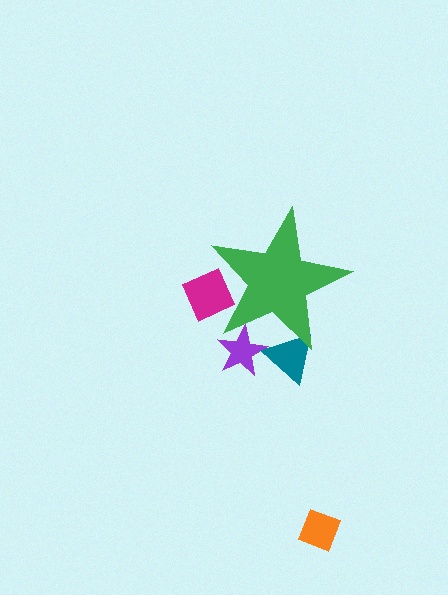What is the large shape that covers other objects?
A green star.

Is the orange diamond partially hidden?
No, the orange diamond is fully visible.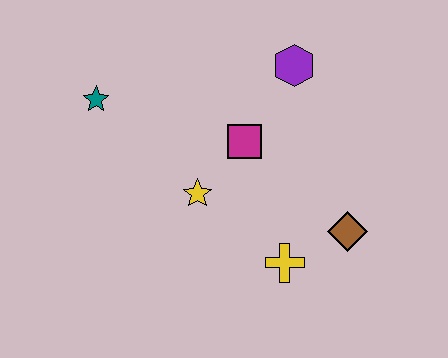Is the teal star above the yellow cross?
Yes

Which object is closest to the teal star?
The yellow star is closest to the teal star.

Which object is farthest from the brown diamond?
The teal star is farthest from the brown diamond.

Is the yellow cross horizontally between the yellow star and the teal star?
No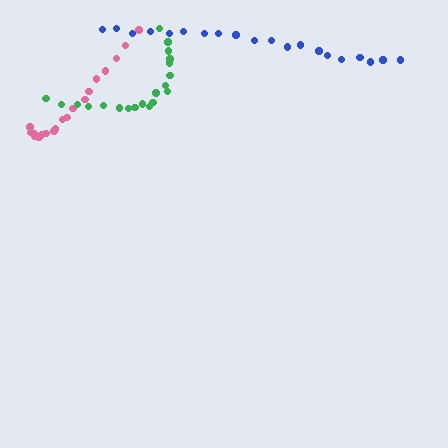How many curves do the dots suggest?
There are 3 distinct paths.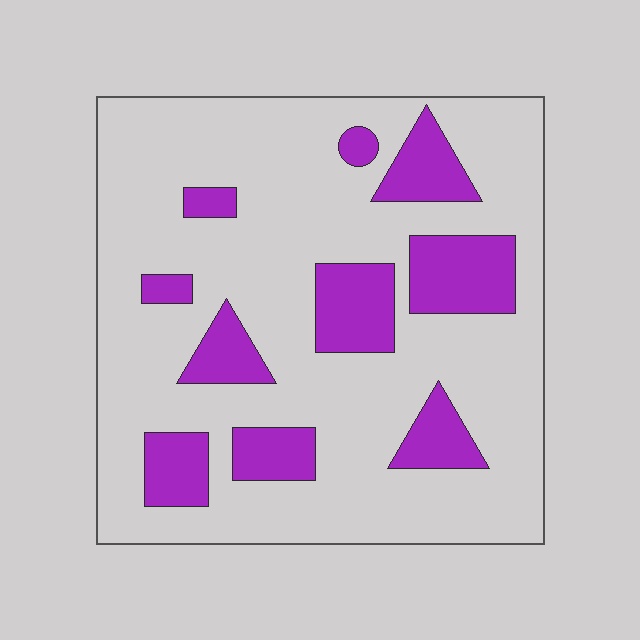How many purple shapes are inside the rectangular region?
10.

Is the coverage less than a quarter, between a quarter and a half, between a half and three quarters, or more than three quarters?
Less than a quarter.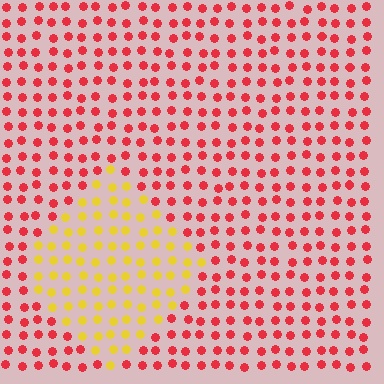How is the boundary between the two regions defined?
The boundary is defined purely by a slight shift in hue (about 59 degrees). Spacing, size, and orientation are identical on both sides.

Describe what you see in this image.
The image is filled with small red elements in a uniform arrangement. A diamond-shaped region is visible where the elements are tinted to a slightly different hue, forming a subtle color boundary.